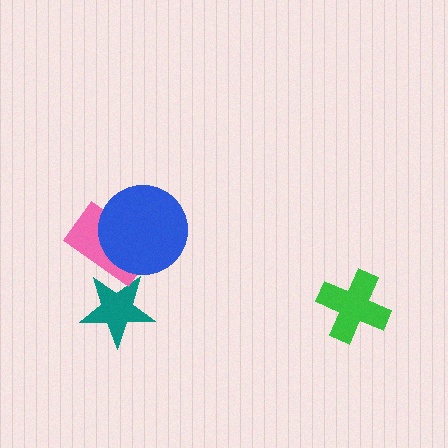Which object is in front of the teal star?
The pink rectangle is in front of the teal star.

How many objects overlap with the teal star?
1 object overlaps with the teal star.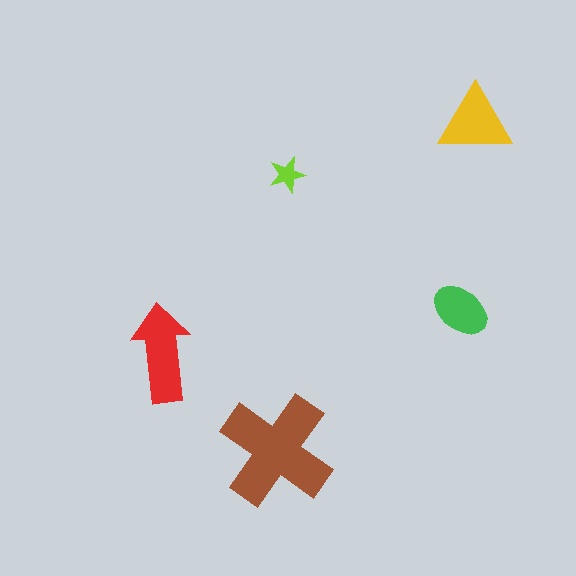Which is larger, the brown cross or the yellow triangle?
The brown cross.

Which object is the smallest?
The lime star.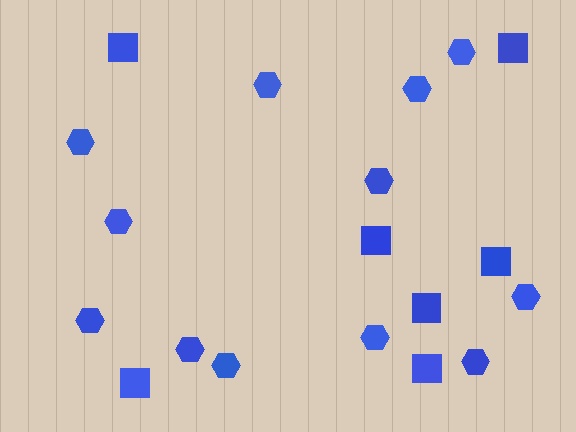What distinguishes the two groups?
There are 2 groups: one group of hexagons (12) and one group of squares (7).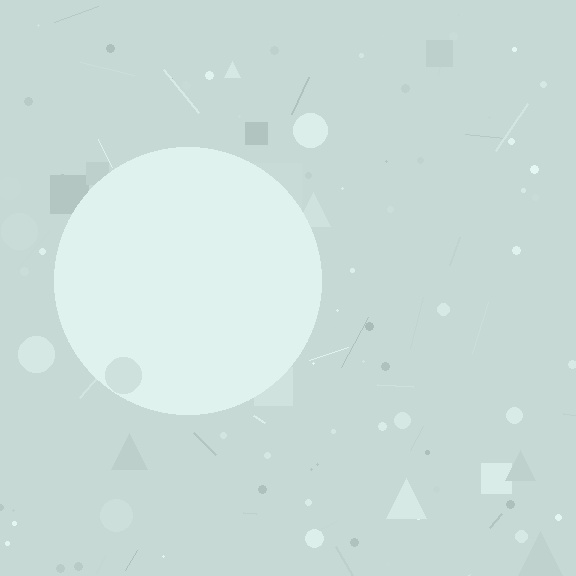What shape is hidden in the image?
A circle is hidden in the image.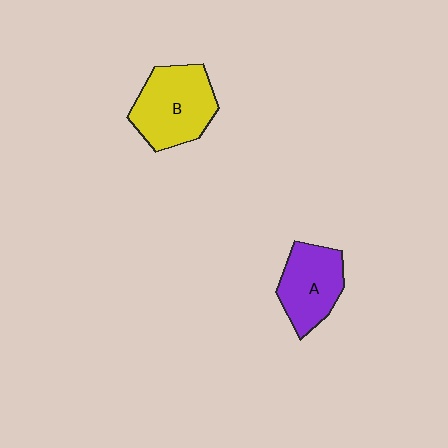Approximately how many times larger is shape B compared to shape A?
Approximately 1.2 times.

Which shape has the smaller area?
Shape A (purple).